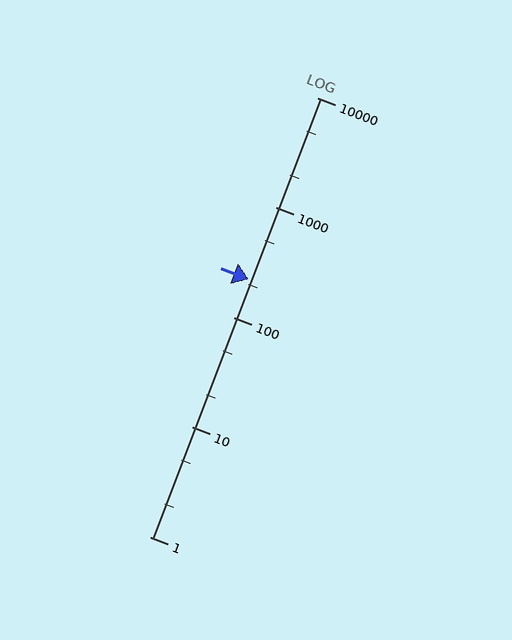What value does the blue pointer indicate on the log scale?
The pointer indicates approximately 220.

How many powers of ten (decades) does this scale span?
The scale spans 4 decades, from 1 to 10000.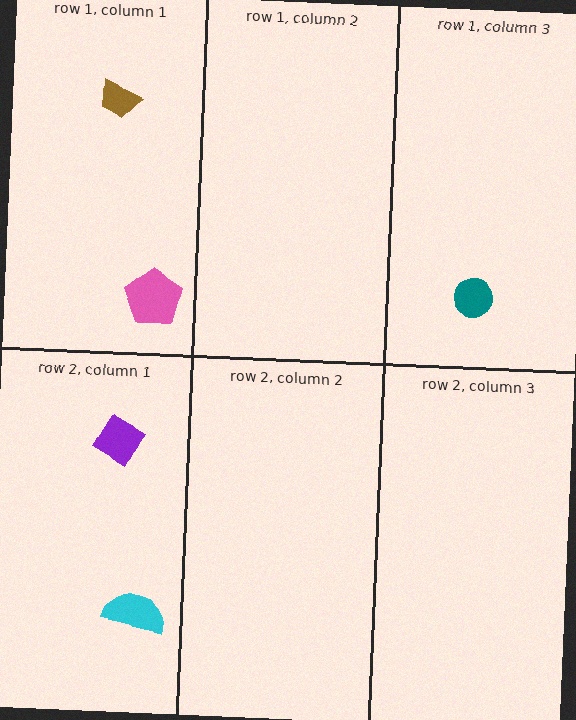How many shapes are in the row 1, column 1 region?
2.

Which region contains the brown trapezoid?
The row 1, column 1 region.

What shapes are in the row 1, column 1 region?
The brown trapezoid, the pink pentagon.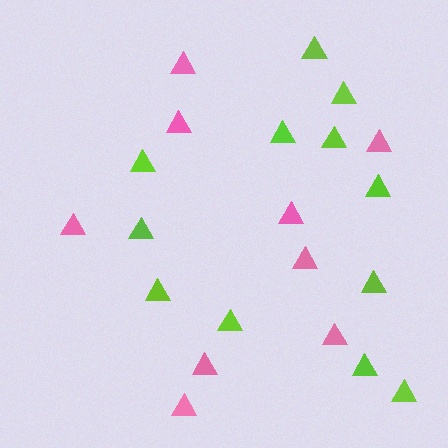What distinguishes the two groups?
There are 2 groups: one group of lime triangles (12) and one group of pink triangles (9).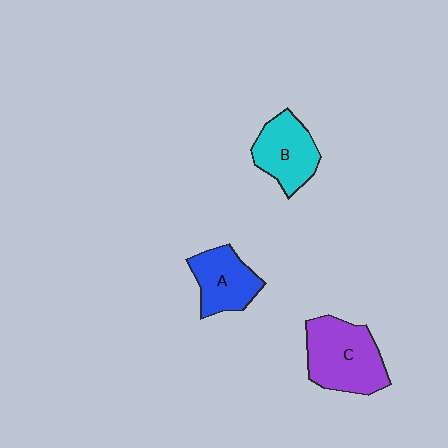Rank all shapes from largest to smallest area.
From largest to smallest: C (purple), B (cyan), A (blue).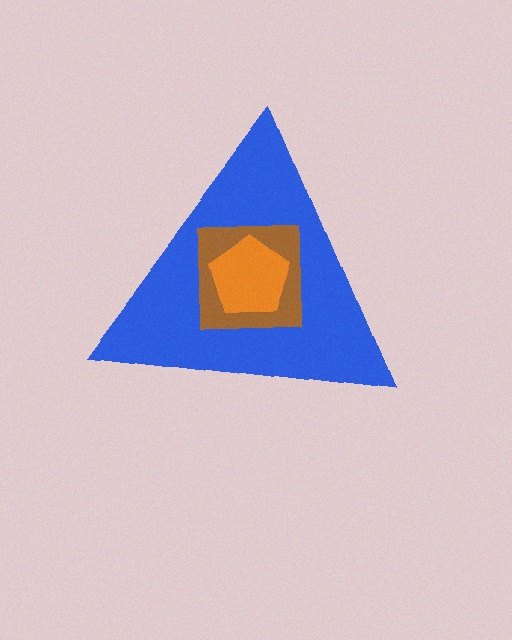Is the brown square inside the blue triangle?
Yes.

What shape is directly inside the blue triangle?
The brown square.